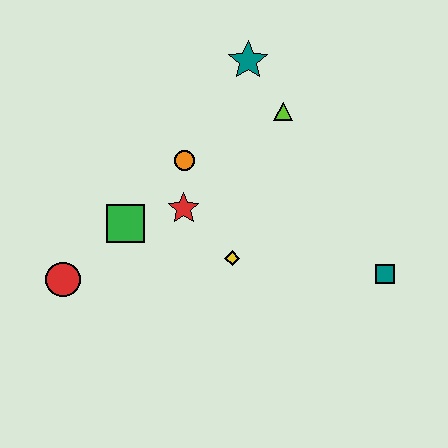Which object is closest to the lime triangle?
The teal star is closest to the lime triangle.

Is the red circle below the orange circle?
Yes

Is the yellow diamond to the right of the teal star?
No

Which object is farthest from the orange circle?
The teal square is farthest from the orange circle.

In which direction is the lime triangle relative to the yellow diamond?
The lime triangle is above the yellow diamond.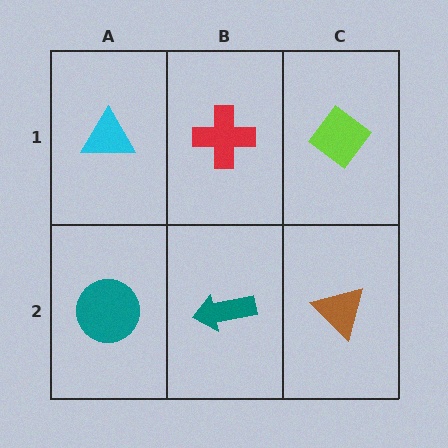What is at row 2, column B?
A teal arrow.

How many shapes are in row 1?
3 shapes.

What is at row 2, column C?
A brown triangle.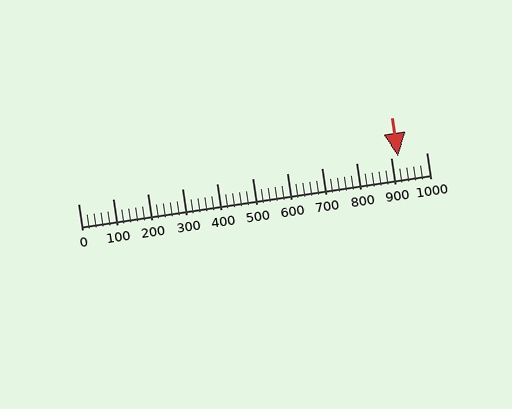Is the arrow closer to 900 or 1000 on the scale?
The arrow is closer to 900.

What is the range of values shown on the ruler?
The ruler shows values from 0 to 1000.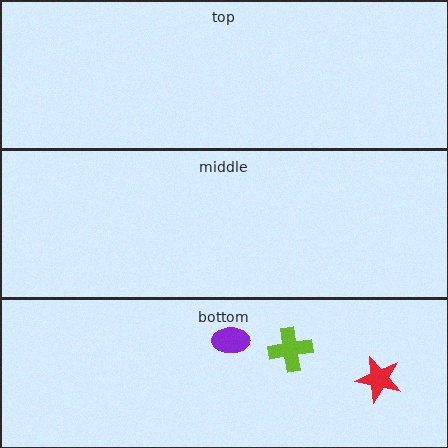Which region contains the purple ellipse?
The bottom region.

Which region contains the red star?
The bottom region.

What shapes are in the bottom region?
The purple ellipse, the lime cross, the red star.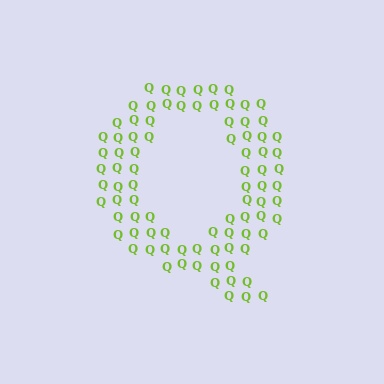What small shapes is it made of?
It is made of small letter Q's.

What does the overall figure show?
The overall figure shows the letter Q.